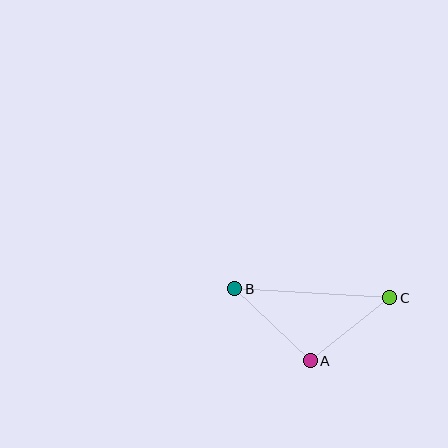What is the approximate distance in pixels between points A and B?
The distance between A and B is approximately 105 pixels.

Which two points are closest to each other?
Points A and C are closest to each other.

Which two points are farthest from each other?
Points B and C are farthest from each other.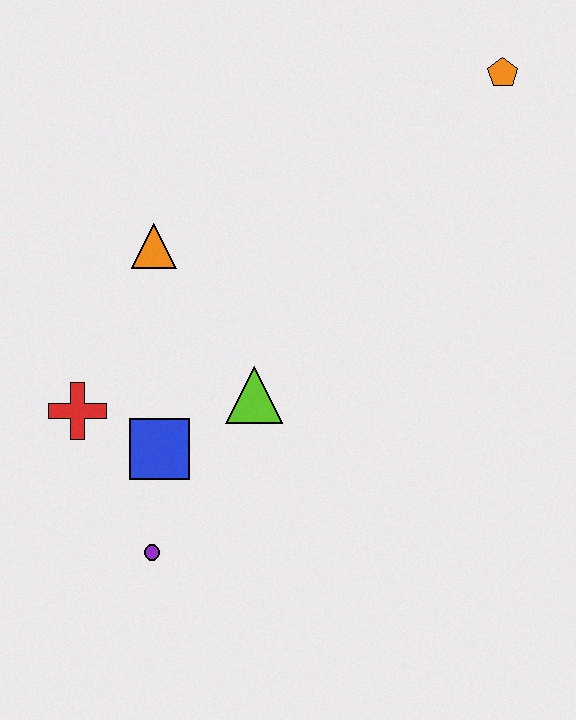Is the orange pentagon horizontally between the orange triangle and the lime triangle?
No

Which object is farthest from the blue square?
The orange pentagon is farthest from the blue square.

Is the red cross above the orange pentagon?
No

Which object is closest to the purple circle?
The blue square is closest to the purple circle.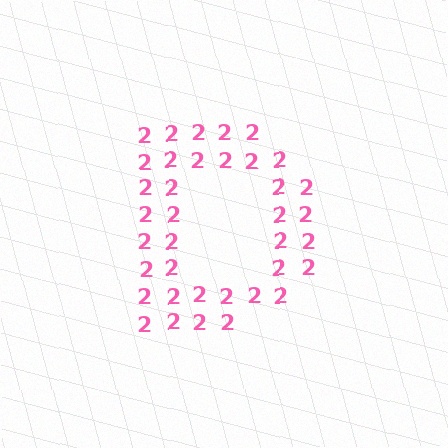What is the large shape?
The large shape is the letter D.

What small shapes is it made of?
It is made of small digit 2's.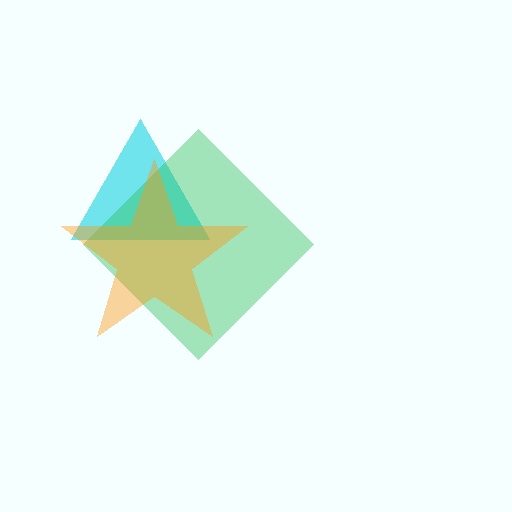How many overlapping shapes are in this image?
There are 3 overlapping shapes in the image.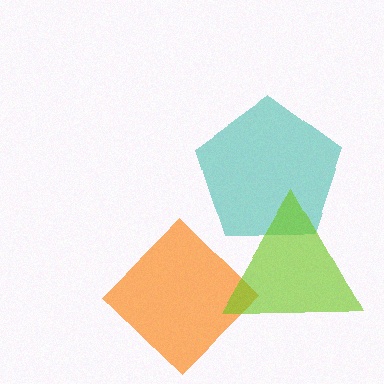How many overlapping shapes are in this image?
There are 3 overlapping shapes in the image.